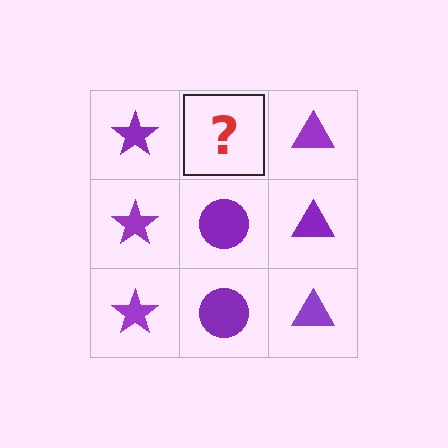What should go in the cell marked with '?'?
The missing cell should contain a purple circle.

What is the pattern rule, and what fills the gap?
The rule is that each column has a consistent shape. The gap should be filled with a purple circle.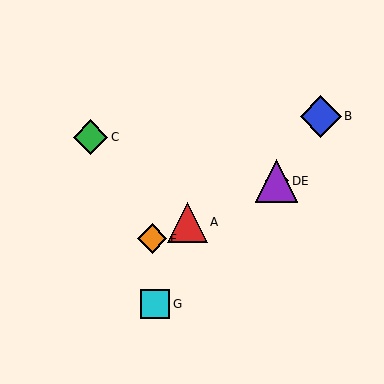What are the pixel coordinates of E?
Object E is at (277, 181).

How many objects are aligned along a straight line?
4 objects (A, D, E, F) are aligned along a straight line.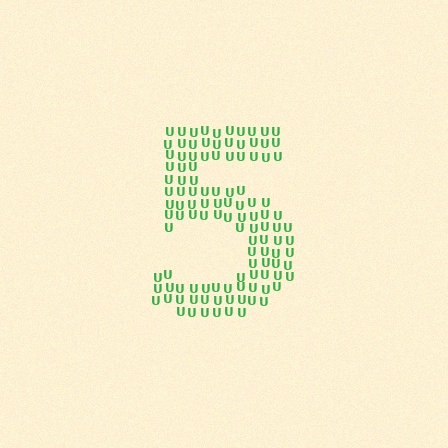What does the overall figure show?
The overall figure shows the digit 5.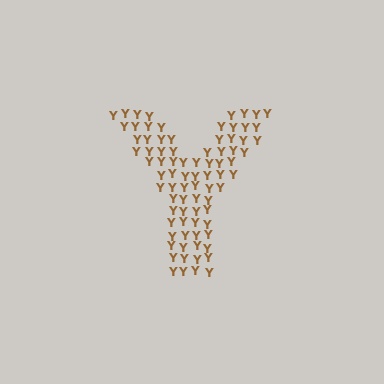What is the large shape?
The large shape is the letter Y.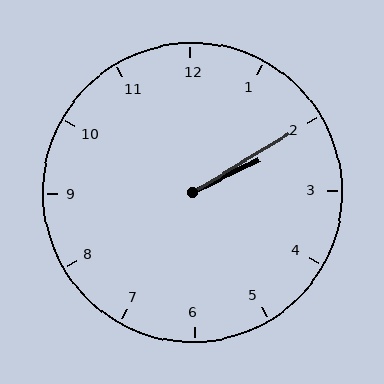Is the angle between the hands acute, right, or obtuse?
It is acute.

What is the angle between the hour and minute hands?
Approximately 5 degrees.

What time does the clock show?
2:10.